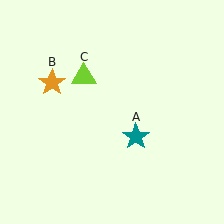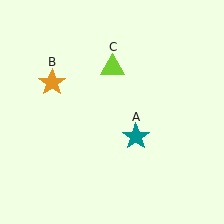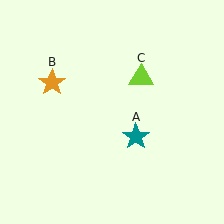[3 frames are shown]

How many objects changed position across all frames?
1 object changed position: lime triangle (object C).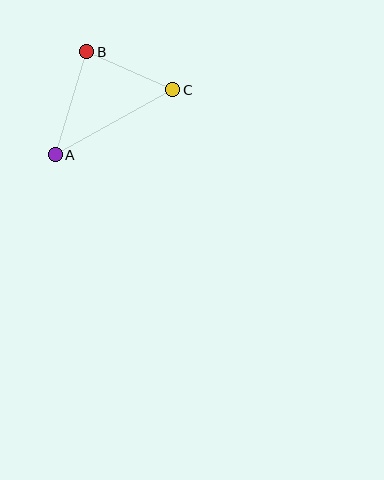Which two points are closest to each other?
Points B and C are closest to each other.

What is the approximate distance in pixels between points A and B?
The distance between A and B is approximately 108 pixels.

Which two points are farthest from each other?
Points A and C are farthest from each other.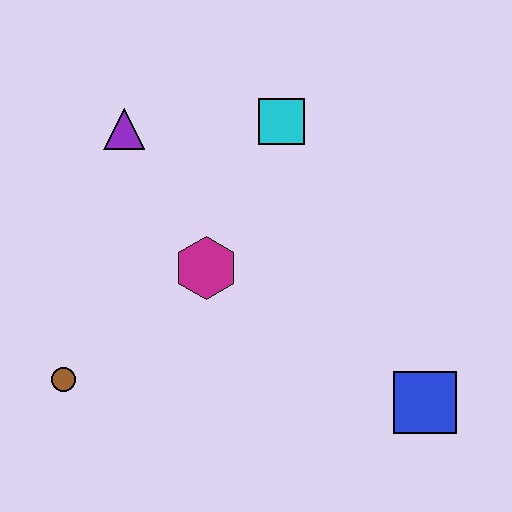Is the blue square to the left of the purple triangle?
No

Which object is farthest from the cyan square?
The brown circle is farthest from the cyan square.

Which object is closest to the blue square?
The magenta hexagon is closest to the blue square.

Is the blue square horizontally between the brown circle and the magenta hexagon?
No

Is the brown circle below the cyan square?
Yes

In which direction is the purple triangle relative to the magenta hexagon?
The purple triangle is above the magenta hexagon.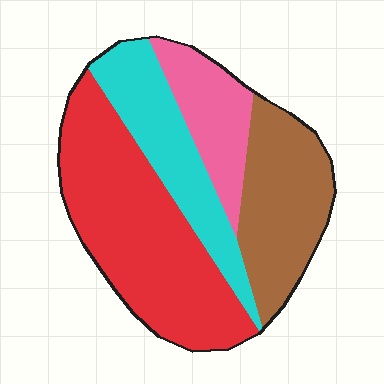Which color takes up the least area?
Pink, at roughly 15%.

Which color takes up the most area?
Red, at roughly 40%.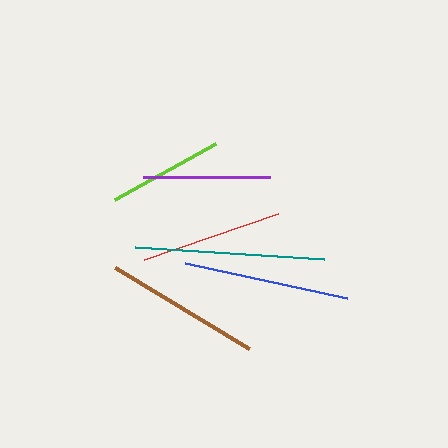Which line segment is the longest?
The teal line is the longest at approximately 189 pixels.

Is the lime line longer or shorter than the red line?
The red line is longer than the lime line.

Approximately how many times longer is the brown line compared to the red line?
The brown line is approximately 1.1 times the length of the red line.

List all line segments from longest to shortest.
From longest to shortest: teal, blue, brown, red, purple, lime.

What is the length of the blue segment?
The blue segment is approximately 166 pixels long.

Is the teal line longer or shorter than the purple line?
The teal line is longer than the purple line.